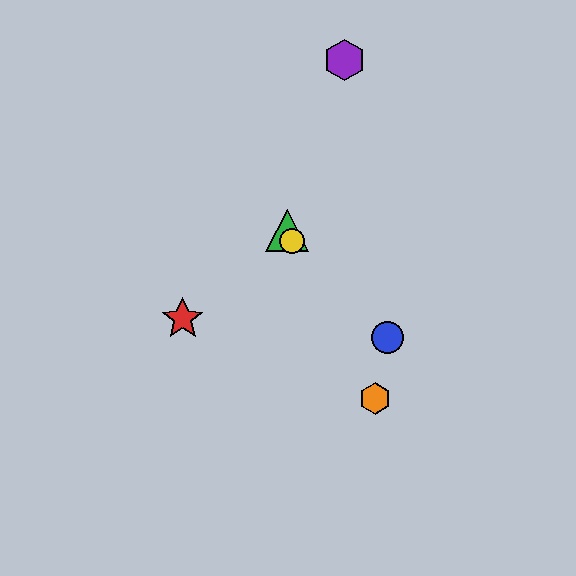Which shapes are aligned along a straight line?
The green triangle, the yellow circle, the orange hexagon are aligned along a straight line.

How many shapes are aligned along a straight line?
3 shapes (the green triangle, the yellow circle, the orange hexagon) are aligned along a straight line.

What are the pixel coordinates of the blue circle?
The blue circle is at (388, 337).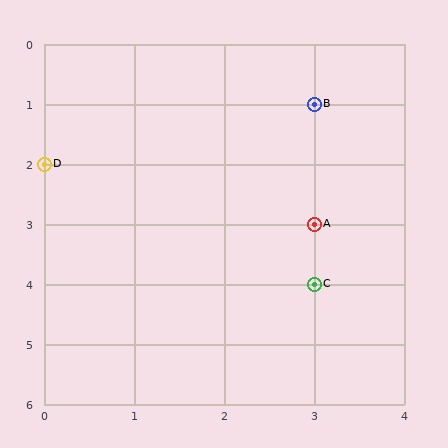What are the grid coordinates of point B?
Point B is at grid coordinates (3, 1).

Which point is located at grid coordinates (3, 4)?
Point C is at (3, 4).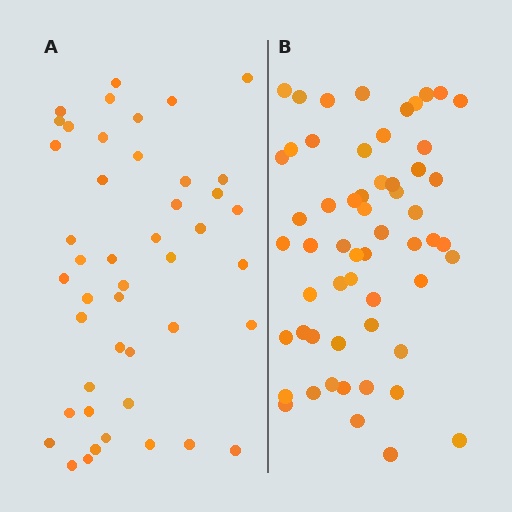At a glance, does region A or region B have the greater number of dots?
Region B (the right region) has more dots.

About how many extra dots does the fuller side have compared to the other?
Region B has roughly 12 or so more dots than region A.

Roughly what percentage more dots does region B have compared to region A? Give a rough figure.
About 25% more.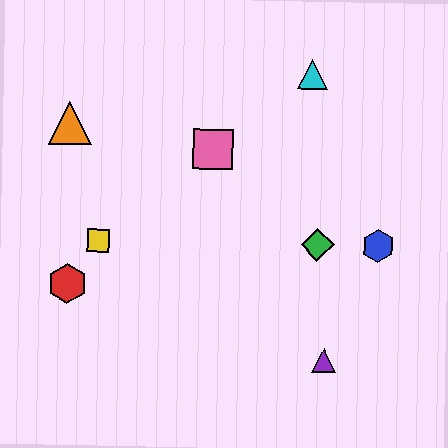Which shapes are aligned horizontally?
The blue hexagon, the green diamond, the yellow square are aligned horizontally.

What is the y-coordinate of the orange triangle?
The orange triangle is at y≈123.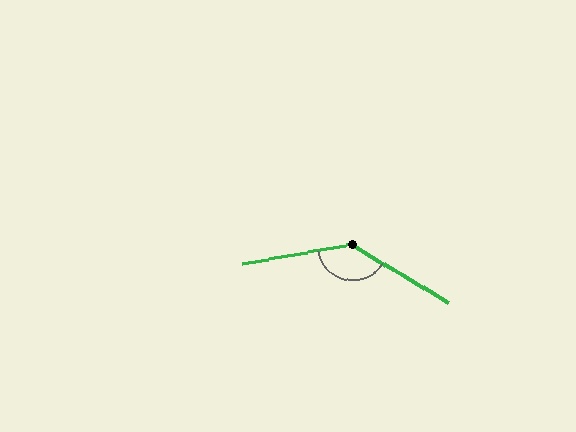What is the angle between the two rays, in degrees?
Approximately 139 degrees.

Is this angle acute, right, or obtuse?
It is obtuse.